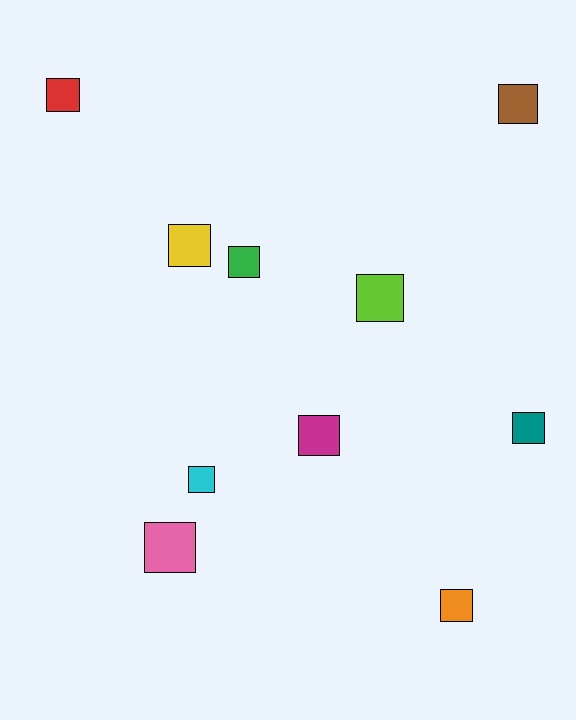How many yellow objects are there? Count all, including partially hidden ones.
There is 1 yellow object.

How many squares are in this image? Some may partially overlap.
There are 10 squares.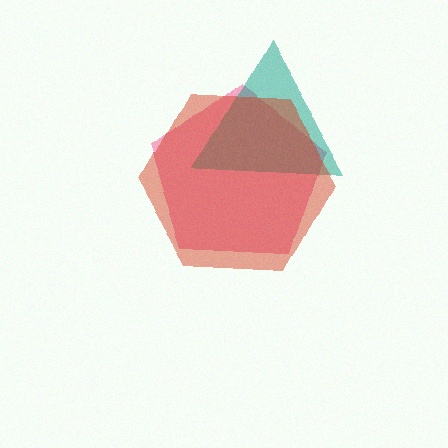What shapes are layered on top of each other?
The layered shapes are: a pink pentagon, a teal triangle, a red hexagon.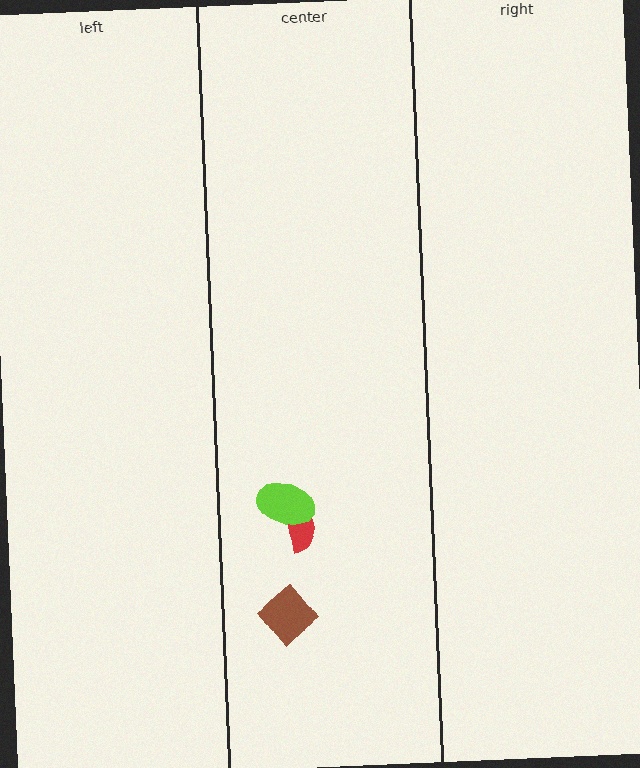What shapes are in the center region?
The brown diamond, the red semicircle, the lime ellipse.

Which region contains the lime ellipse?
The center region.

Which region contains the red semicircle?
The center region.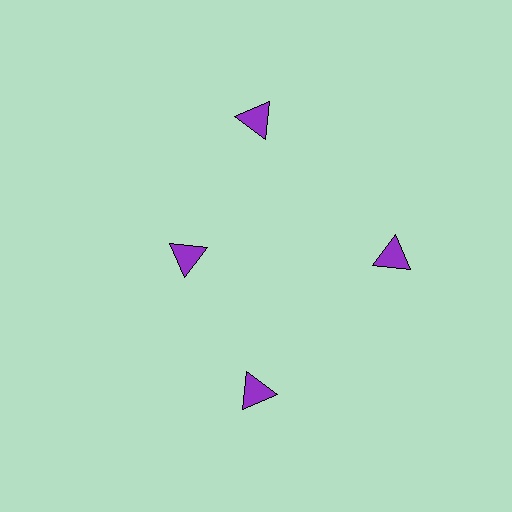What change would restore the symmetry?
The symmetry would be restored by moving it outward, back onto the ring so that all 4 triangles sit at equal angles and equal distance from the center.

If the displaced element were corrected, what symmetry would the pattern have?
It would have 4-fold rotational symmetry — the pattern would map onto itself every 90 degrees.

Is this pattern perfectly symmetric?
No. The 4 purple triangles are arranged in a ring, but one element near the 9 o'clock position is pulled inward toward the center, breaking the 4-fold rotational symmetry.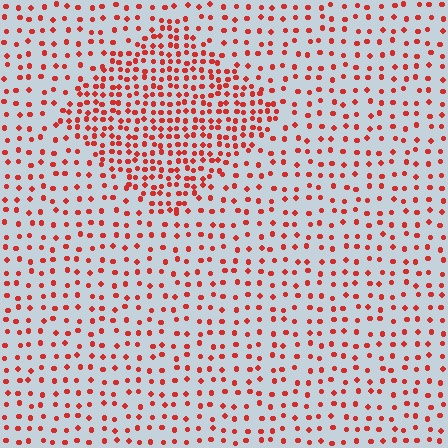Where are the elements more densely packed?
The elements are more densely packed inside the diamond boundary.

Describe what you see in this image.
The image contains small red elements arranged at two different densities. A diamond-shaped region is visible where the elements are more densely packed than the surrounding area.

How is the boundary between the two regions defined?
The boundary is defined by a change in element density (approximately 2.1x ratio). All elements are the same color, size, and shape.